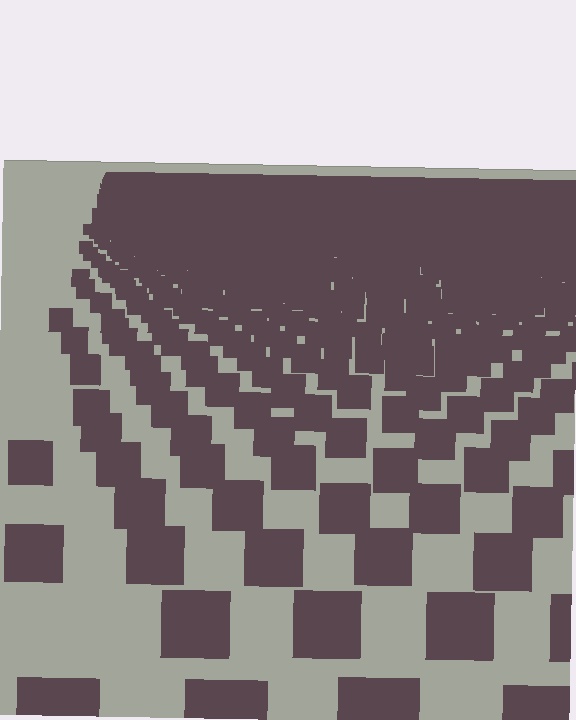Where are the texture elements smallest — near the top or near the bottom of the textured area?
Near the top.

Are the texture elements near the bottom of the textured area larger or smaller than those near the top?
Larger. Near the bottom, elements are closer to the viewer and appear at a bigger on-screen size.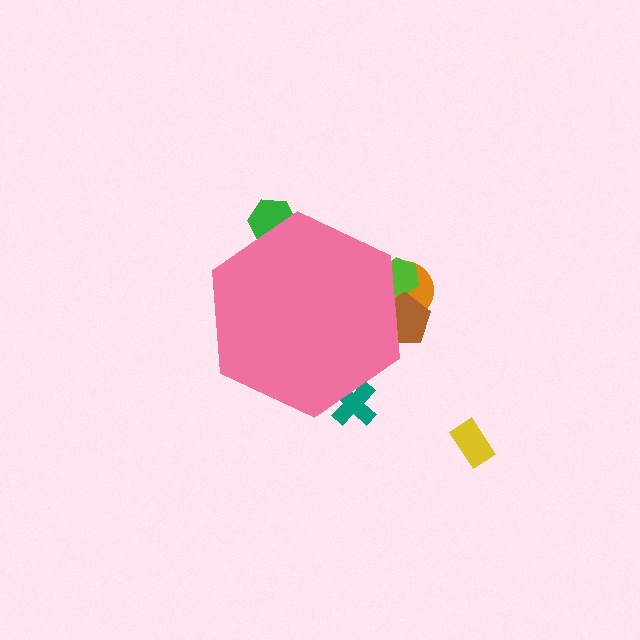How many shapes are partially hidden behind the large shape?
5 shapes are partially hidden.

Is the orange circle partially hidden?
Yes, the orange circle is partially hidden behind the pink hexagon.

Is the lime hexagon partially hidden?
Yes, the lime hexagon is partially hidden behind the pink hexagon.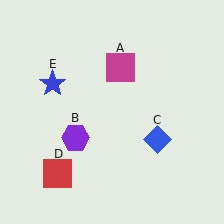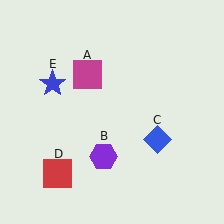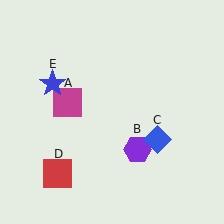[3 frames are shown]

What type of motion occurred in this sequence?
The magenta square (object A), purple hexagon (object B) rotated counterclockwise around the center of the scene.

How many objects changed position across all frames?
2 objects changed position: magenta square (object A), purple hexagon (object B).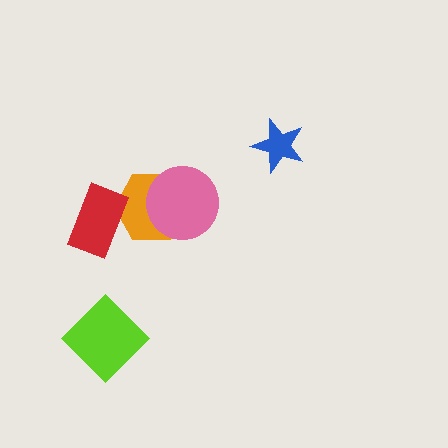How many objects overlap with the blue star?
0 objects overlap with the blue star.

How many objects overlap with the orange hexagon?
2 objects overlap with the orange hexagon.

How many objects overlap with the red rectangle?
1 object overlaps with the red rectangle.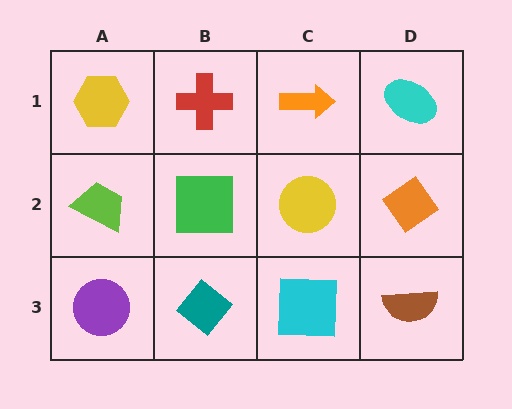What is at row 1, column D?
A cyan ellipse.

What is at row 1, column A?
A yellow hexagon.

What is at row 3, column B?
A teal diamond.